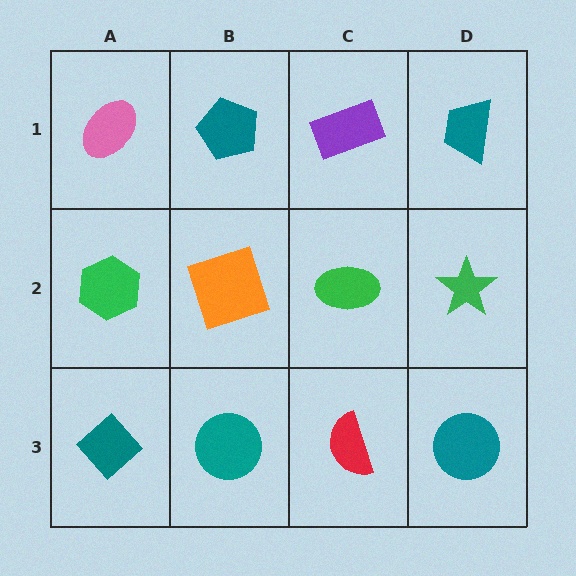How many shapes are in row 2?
4 shapes.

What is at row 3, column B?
A teal circle.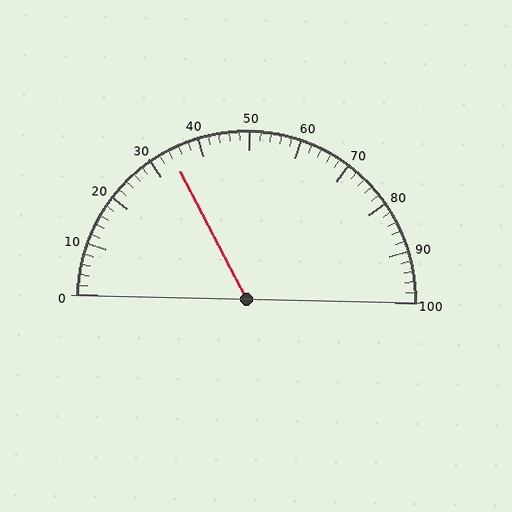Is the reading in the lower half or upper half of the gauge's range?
The reading is in the lower half of the range (0 to 100).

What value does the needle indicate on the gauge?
The needle indicates approximately 34.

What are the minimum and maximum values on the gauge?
The gauge ranges from 0 to 100.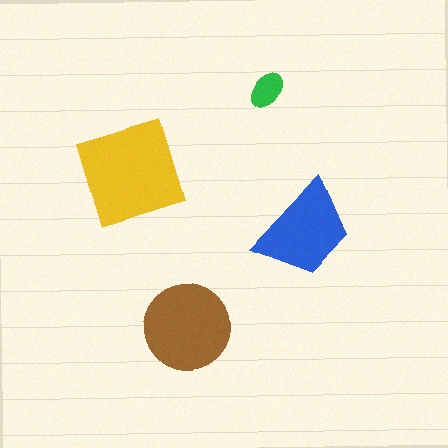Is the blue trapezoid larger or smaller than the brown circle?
Smaller.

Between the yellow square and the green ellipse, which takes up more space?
The yellow square.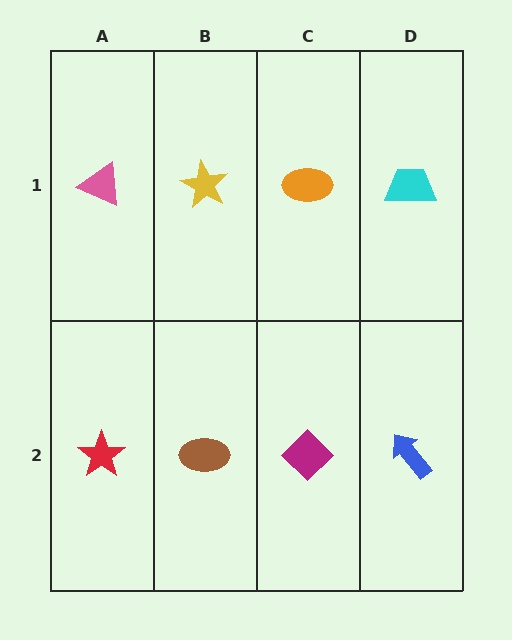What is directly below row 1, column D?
A blue arrow.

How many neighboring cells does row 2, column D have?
2.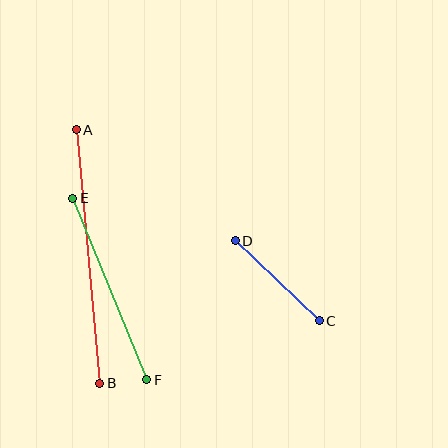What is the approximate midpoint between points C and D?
The midpoint is at approximately (277, 281) pixels.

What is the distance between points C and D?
The distance is approximately 116 pixels.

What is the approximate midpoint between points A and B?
The midpoint is at approximately (88, 257) pixels.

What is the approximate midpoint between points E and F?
The midpoint is at approximately (110, 289) pixels.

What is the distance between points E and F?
The distance is approximately 196 pixels.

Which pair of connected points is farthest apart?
Points A and B are farthest apart.